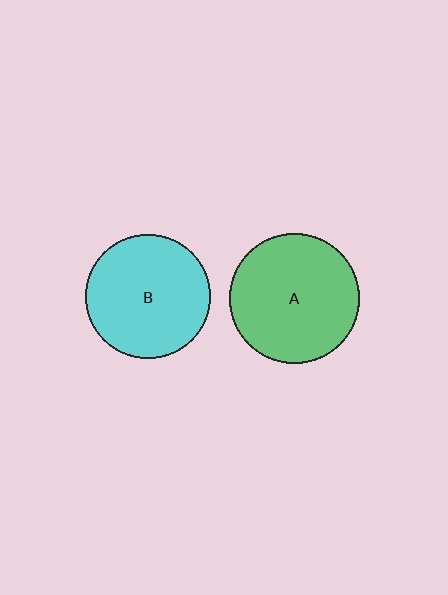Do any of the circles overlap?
No, none of the circles overlap.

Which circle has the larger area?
Circle A (green).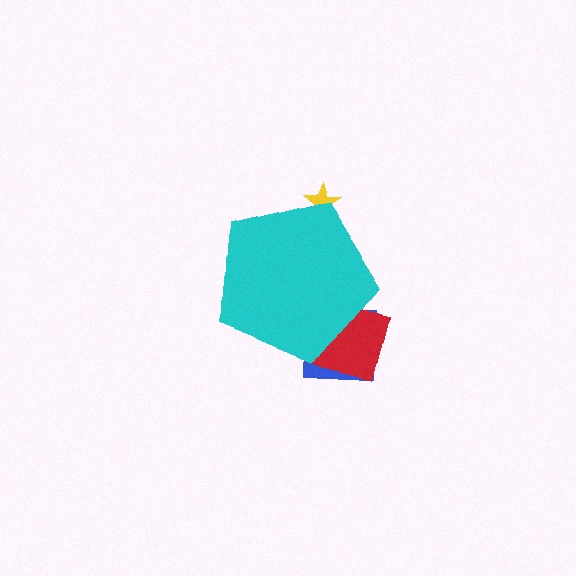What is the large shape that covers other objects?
A cyan pentagon.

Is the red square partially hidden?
Yes, the red square is partially hidden behind the cyan pentagon.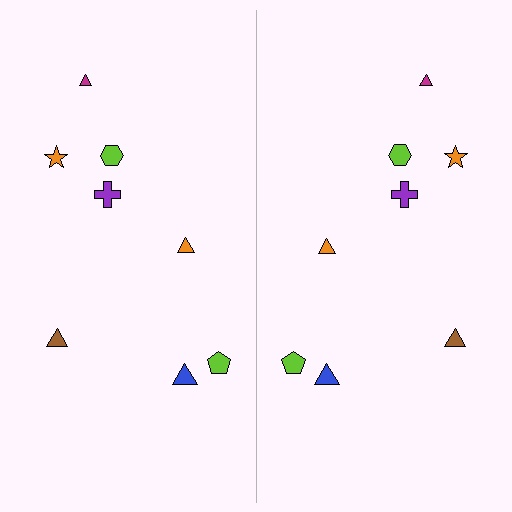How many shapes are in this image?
There are 16 shapes in this image.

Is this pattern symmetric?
Yes, this pattern has bilateral (reflection) symmetry.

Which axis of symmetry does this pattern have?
The pattern has a vertical axis of symmetry running through the center of the image.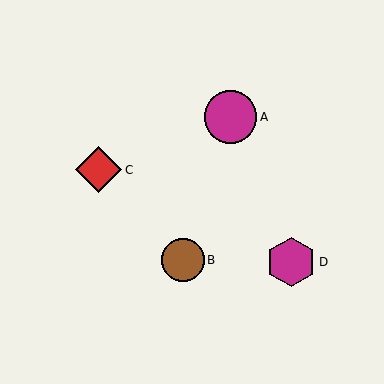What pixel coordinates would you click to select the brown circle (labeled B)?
Click at (183, 260) to select the brown circle B.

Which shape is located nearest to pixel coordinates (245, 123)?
The magenta circle (labeled A) at (231, 117) is nearest to that location.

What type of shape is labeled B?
Shape B is a brown circle.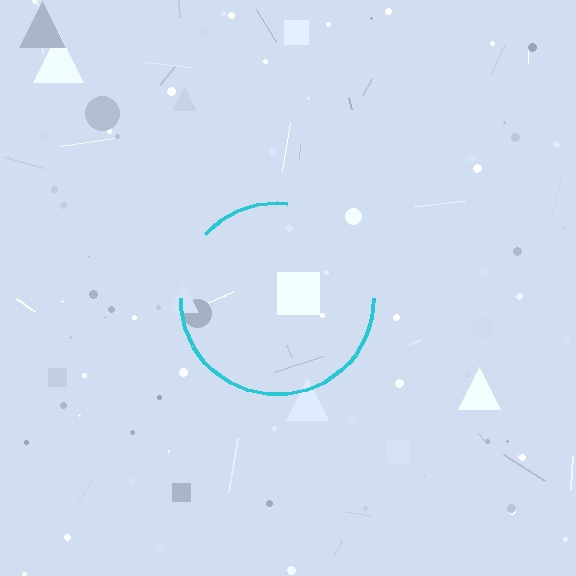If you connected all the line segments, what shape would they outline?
They would outline a circle.